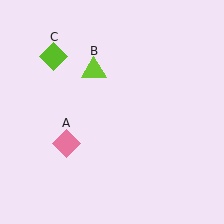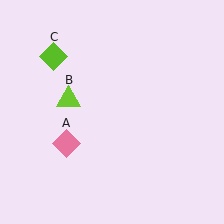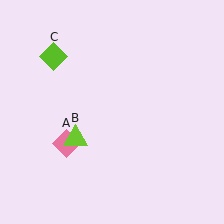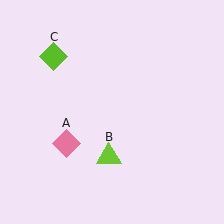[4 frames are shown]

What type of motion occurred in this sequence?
The lime triangle (object B) rotated counterclockwise around the center of the scene.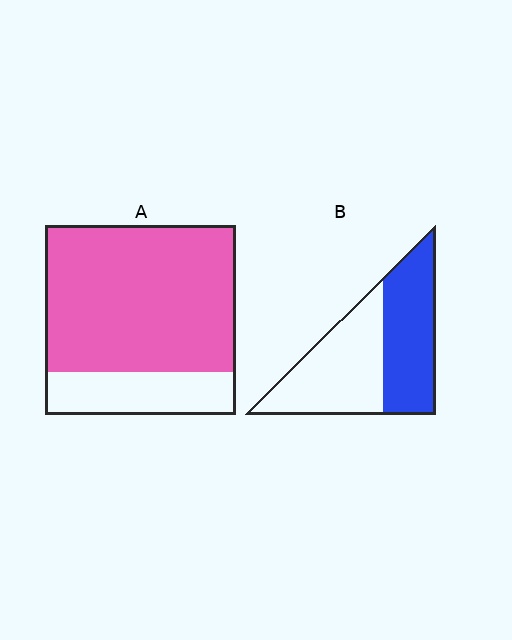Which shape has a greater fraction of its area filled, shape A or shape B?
Shape A.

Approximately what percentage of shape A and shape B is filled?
A is approximately 75% and B is approximately 50%.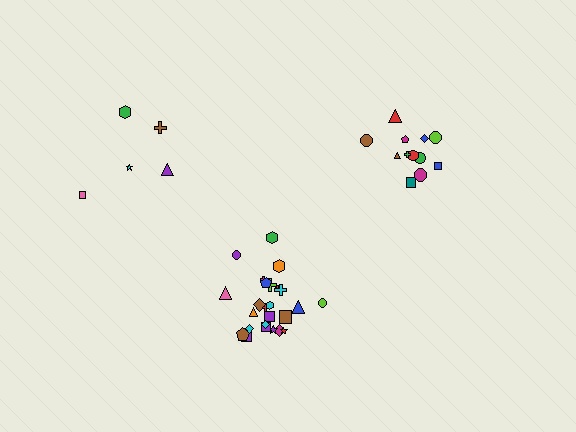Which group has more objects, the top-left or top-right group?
The top-right group.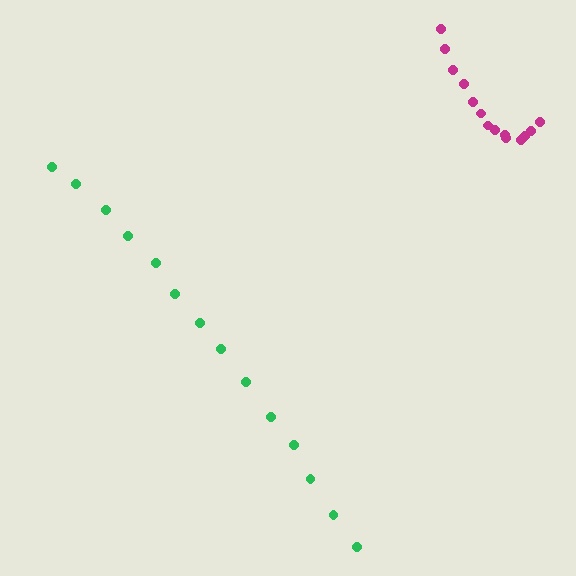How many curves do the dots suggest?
There are 2 distinct paths.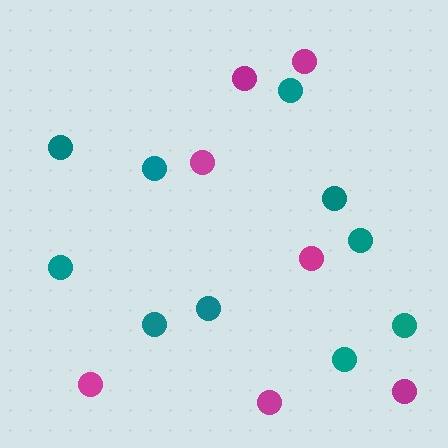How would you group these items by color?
There are 2 groups: one group of magenta circles (7) and one group of teal circles (10).